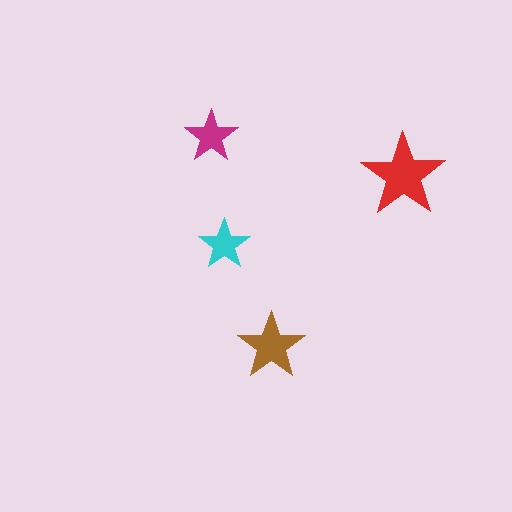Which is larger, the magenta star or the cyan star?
The magenta one.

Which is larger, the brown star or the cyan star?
The brown one.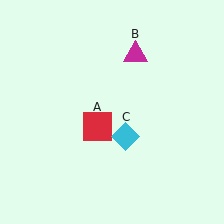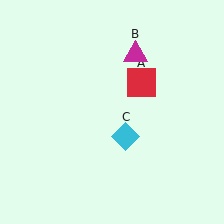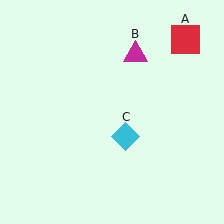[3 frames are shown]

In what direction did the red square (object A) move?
The red square (object A) moved up and to the right.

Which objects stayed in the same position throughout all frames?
Magenta triangle (object B) and cyan diamond (object C) remained stationary.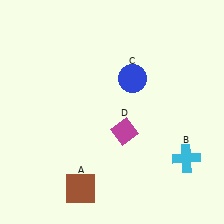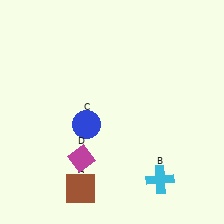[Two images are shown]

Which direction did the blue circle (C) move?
The blue circle (C) moved down.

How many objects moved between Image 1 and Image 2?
3 objects moved between the two images.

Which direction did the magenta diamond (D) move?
The magenta diamond (D) moved left.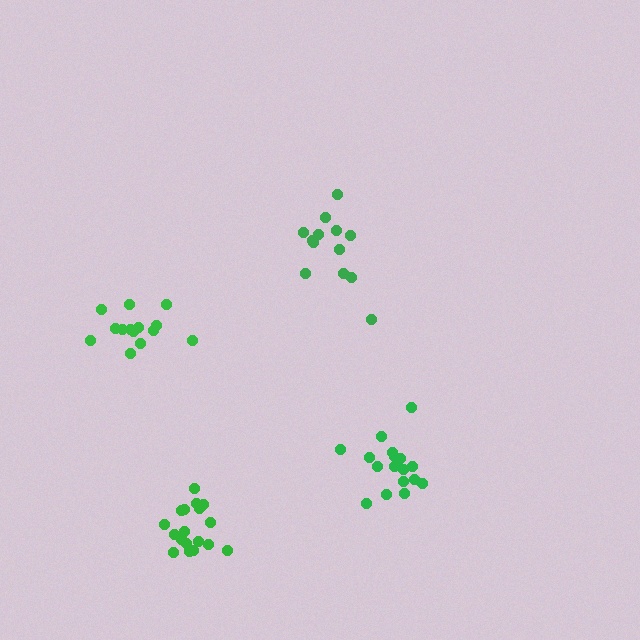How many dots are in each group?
Group 1: 13 dots, Group 2: 18 dots, Group 3: 18 dots, Group 4: 14 dots (63 total).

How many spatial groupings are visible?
There are 4 spatial groupings.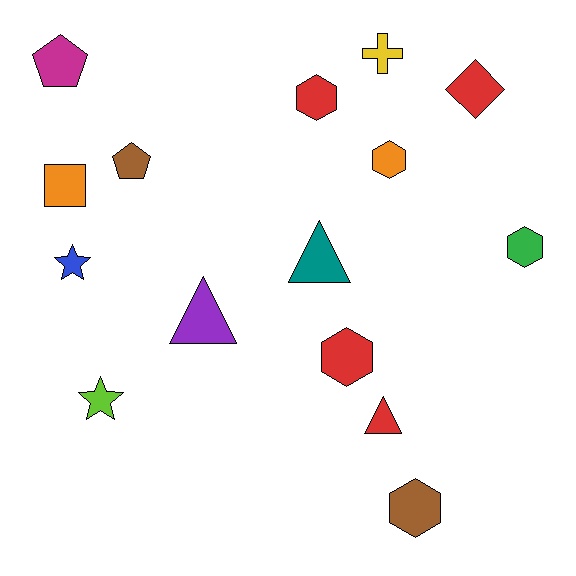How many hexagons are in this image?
There are 5 hexagons.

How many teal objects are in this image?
There is 1 teal object.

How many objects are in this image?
There are 15 objects.